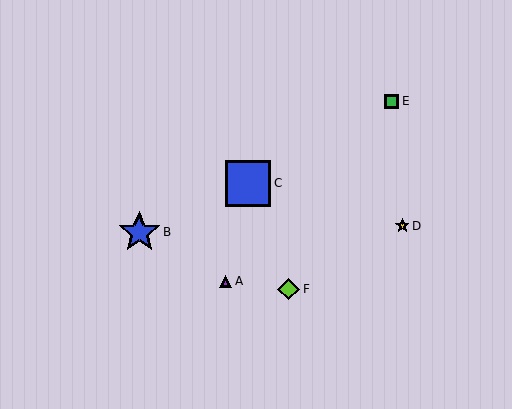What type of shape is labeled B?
Shape B is a blue star.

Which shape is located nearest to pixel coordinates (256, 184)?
The blue square (labeled C) at (248, 183) is nearest to that location.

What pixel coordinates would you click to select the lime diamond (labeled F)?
Click at (289, 289) to select the lime diamond F.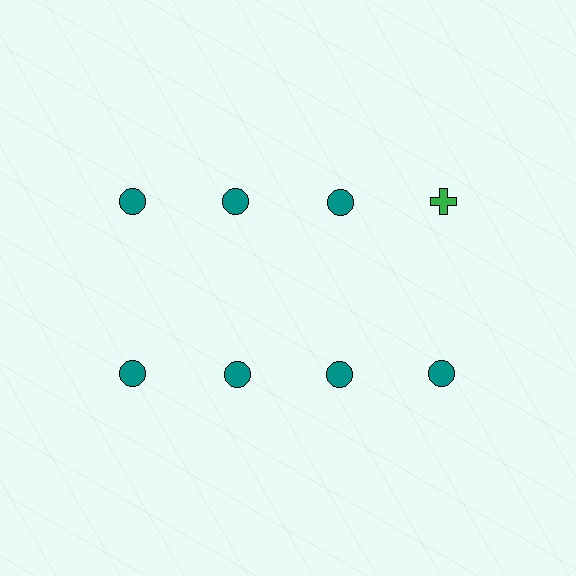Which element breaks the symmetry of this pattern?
The green cross in the top row, second from right column breaks the symmetry. All other shapes are teal circles.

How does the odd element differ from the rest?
It differs in both color (green instead of teal) and shape (cross instead of circle).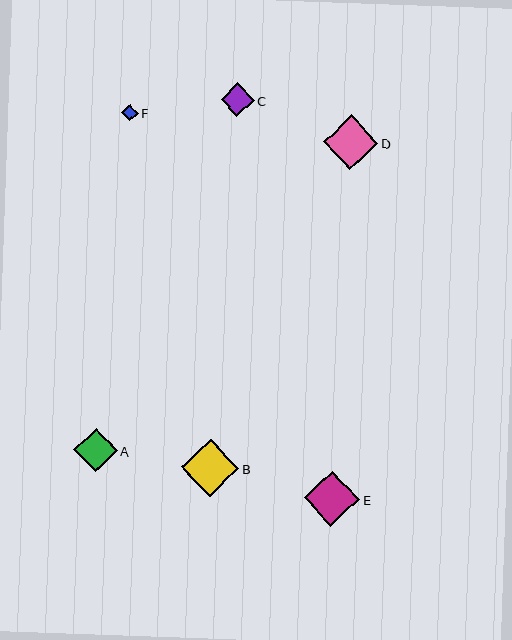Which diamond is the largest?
Diamond B is the largest with a size of approximately 57 pixels.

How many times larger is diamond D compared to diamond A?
Diamond D is approximately 1.2 times the size of diamond A.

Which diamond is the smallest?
Diamond F is the smallest with a size of approximately 17 pixels.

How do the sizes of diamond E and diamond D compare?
Diamond E and diamond D are approximately the same size.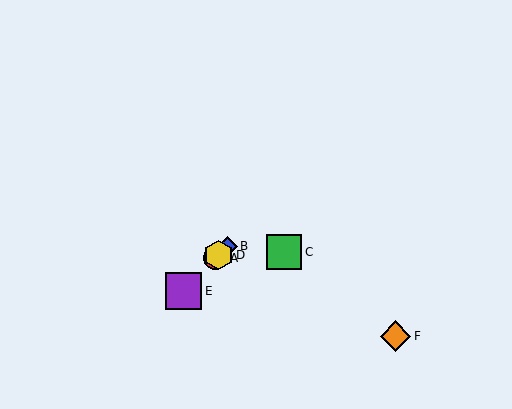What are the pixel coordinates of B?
Object B is at (227, 246).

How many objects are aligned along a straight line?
4 objects (A, B, D, E) are aligned along a straight line.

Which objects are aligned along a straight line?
Objects A, B, D, E are aligned along a straight line.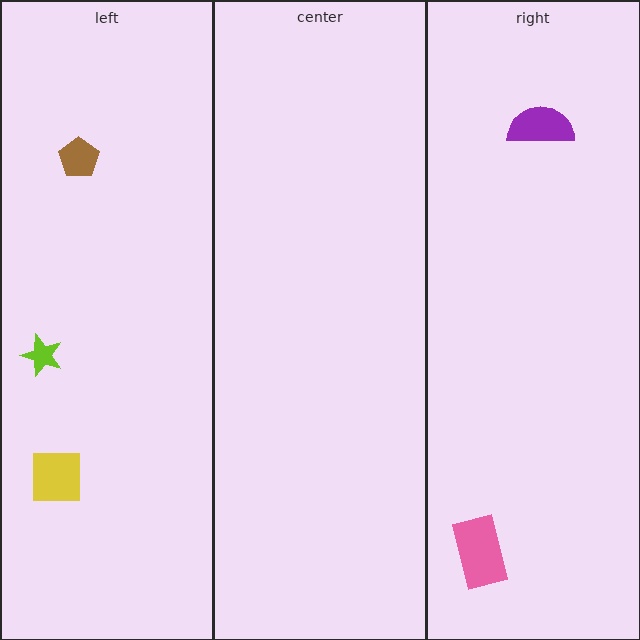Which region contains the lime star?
The left region.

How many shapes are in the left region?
3.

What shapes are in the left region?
The lime star, the yellow square, the brown pentagon.